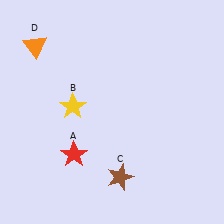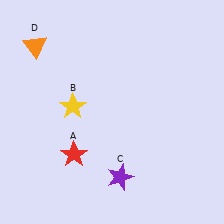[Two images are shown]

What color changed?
The star (C) changed from brown in Image 1 to purple in Image 2.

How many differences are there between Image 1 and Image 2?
There is 1 difference between the two images.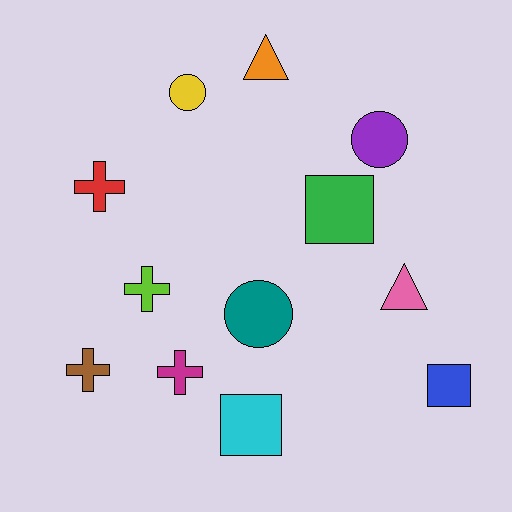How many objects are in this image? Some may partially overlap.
There are 12 objects.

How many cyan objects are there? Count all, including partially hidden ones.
There is 1 cyan object.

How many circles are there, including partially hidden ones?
There are 3 circles.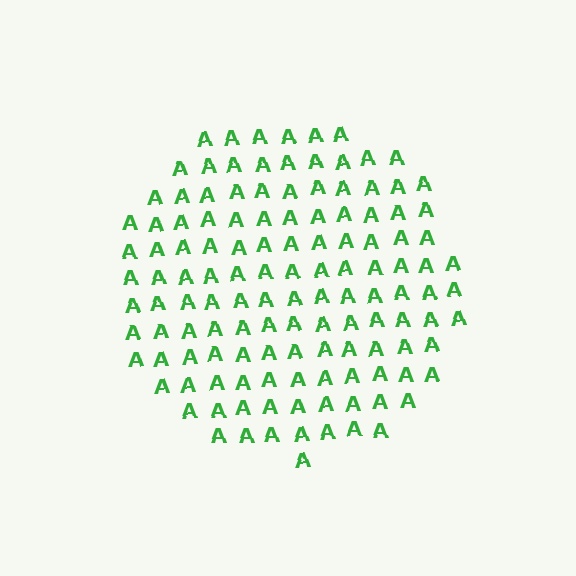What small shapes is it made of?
It is made of small letter A's.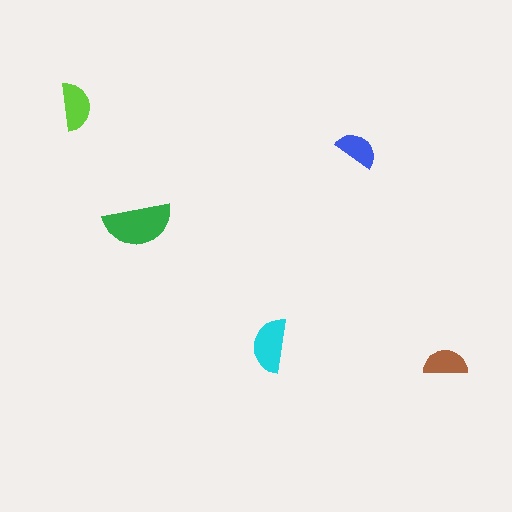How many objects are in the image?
There are 5 objects in the image.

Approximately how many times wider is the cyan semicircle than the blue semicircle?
About 1.5 times wider.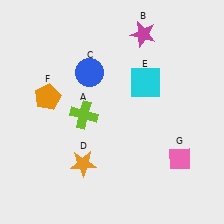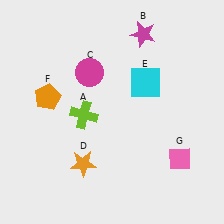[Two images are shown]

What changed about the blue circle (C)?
In Image 1, C is blue. In Image 2, it changed to magenta.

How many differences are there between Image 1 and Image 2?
There is 1 difference between the two images.